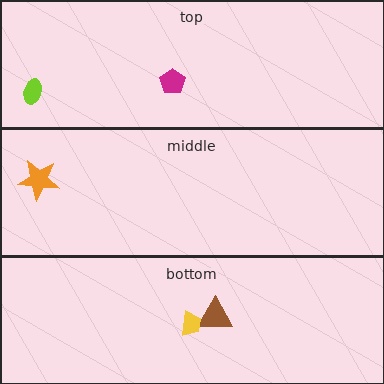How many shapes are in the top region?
2.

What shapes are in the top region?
The lime ellipse, the magenta pentagon.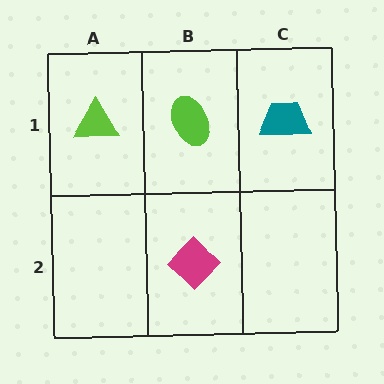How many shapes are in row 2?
1 shape.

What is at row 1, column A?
A lime triangle.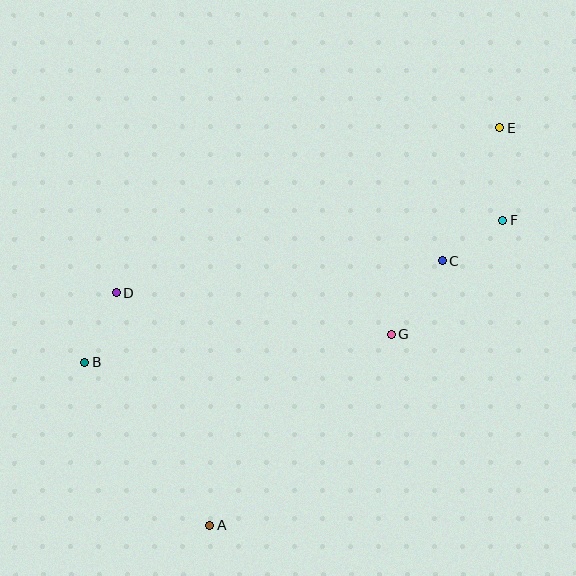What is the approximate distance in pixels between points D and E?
The distance between D and E is approximately 417 pixels.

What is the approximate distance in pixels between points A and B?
The distance between A and B is approximately 206 pixels.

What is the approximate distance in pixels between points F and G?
The distance between F and G is approximately 159 pixels.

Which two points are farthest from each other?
Points A and E are farthest from each other.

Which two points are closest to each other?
Points C and F are closest to each other.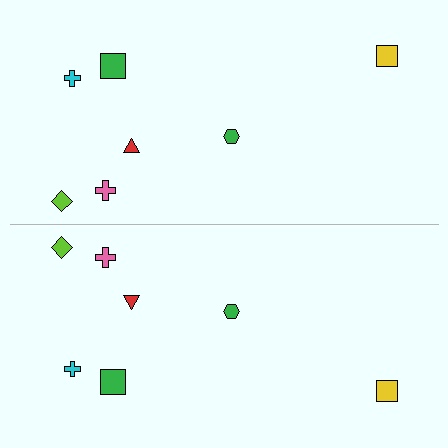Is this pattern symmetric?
Yes, this pattern has bilateral (reflection) symmetry.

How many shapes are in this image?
There are 14 shapes in this image.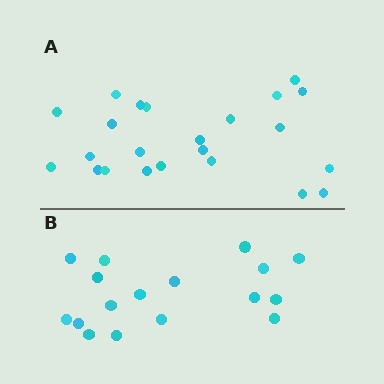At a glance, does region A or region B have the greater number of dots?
Region A (the top region) has more dots.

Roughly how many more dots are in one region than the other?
Region A has about 6 more dots than region B.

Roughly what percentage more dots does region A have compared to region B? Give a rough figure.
About 35% more.